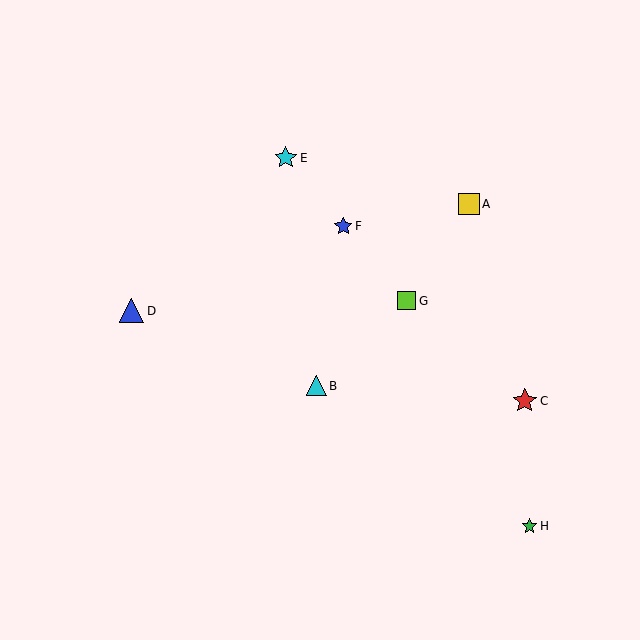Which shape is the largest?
The red star (labeled C) is the largest.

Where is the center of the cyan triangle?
The center of the cyan triangle is at (317, 386).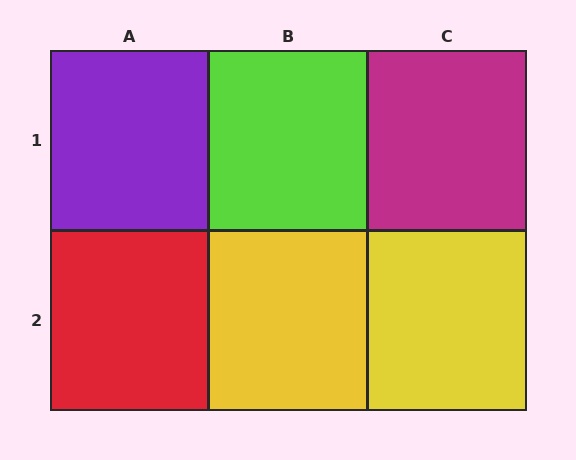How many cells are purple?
1 cell is purple.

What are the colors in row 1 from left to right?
Purple, lime, magenta.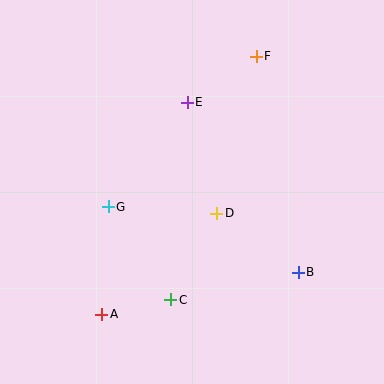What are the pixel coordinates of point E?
Point E is at (187, 102).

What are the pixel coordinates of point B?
Point B is at (298, 272).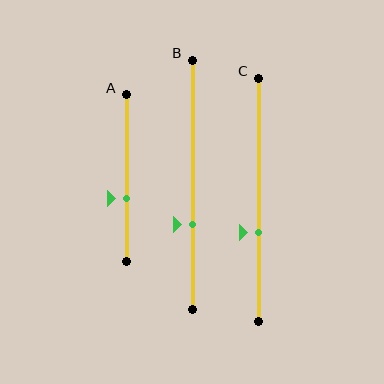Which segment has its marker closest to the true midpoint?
Segment A has its marker closest to the true midpoint.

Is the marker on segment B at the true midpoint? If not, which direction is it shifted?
No, the marker on segment B is shifted downward by about 16% of the segment length.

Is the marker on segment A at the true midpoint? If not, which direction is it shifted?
No, the marker on segment A is shifted downward by about 13% of the segment length.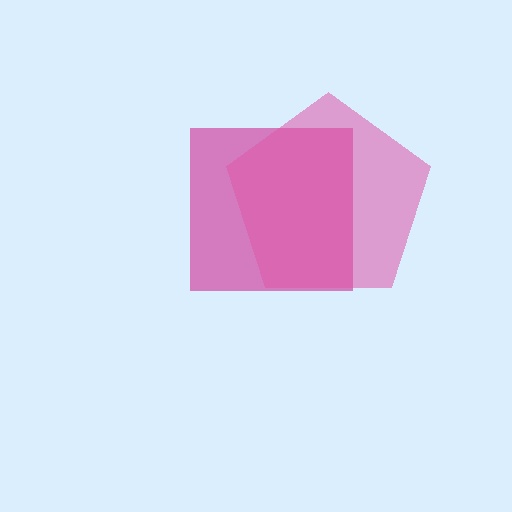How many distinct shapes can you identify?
There are 2 distinct shapes: a magenta square, a pink pentagon.